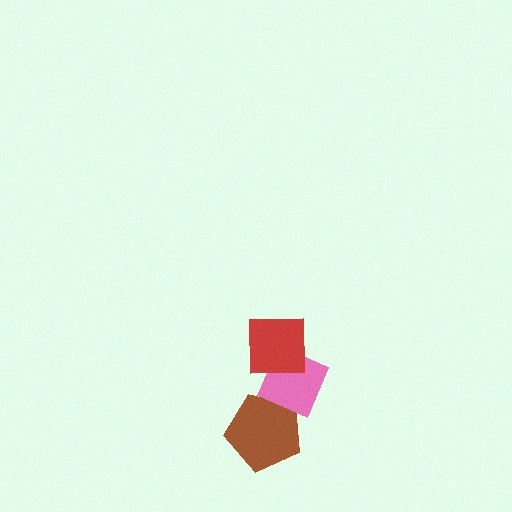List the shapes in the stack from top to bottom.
From top to bottom: the red square, the pink diamond, the brown pentagon.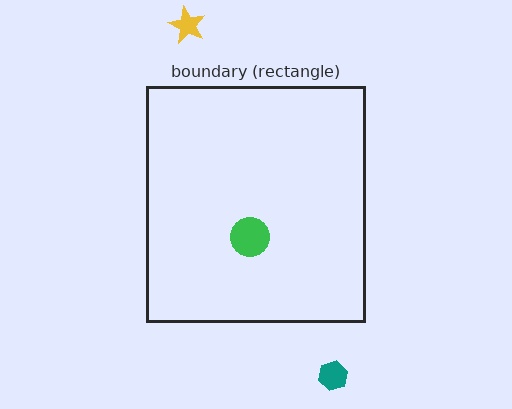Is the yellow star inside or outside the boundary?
Outside.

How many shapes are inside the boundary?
1 inside, 2 outside.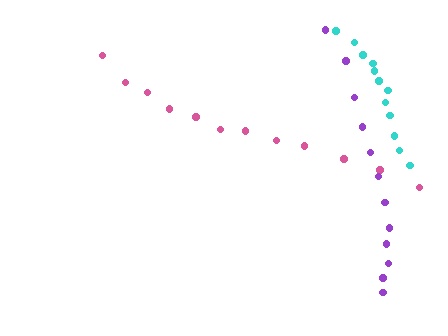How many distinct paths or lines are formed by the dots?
There are 3 distinct paths.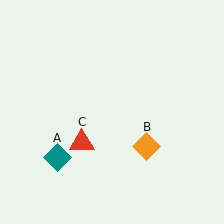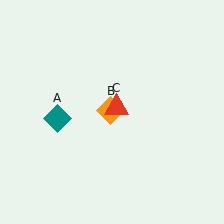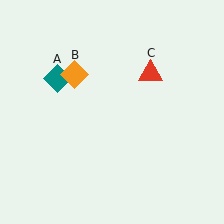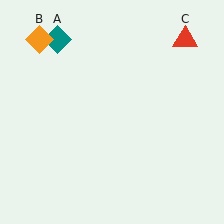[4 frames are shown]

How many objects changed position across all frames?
3 objects changed position: teal diamond (object A), orange diamond (object B), red triangle (object C).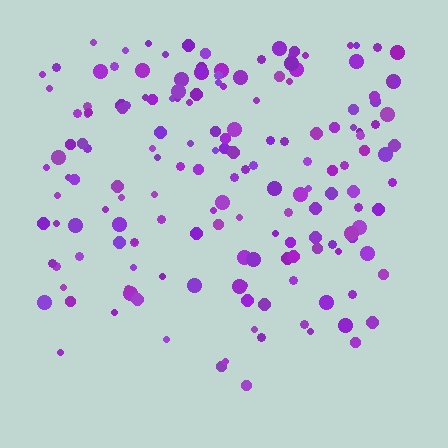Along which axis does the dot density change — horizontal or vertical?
Vertical.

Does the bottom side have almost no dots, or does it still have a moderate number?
Still a moderate number, just noticeably fewer than the top.